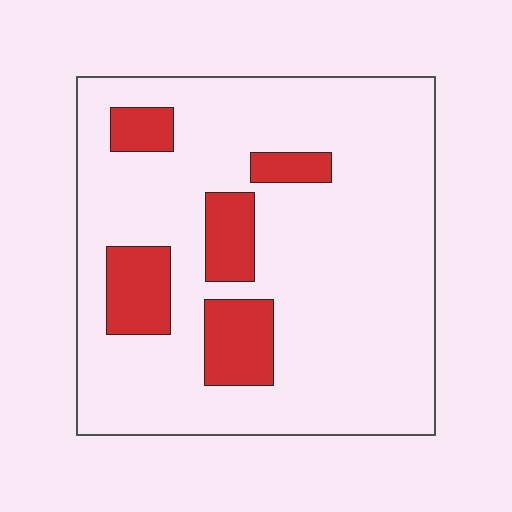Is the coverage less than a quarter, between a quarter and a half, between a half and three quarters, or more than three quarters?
Less than a quarter.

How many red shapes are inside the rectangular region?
5.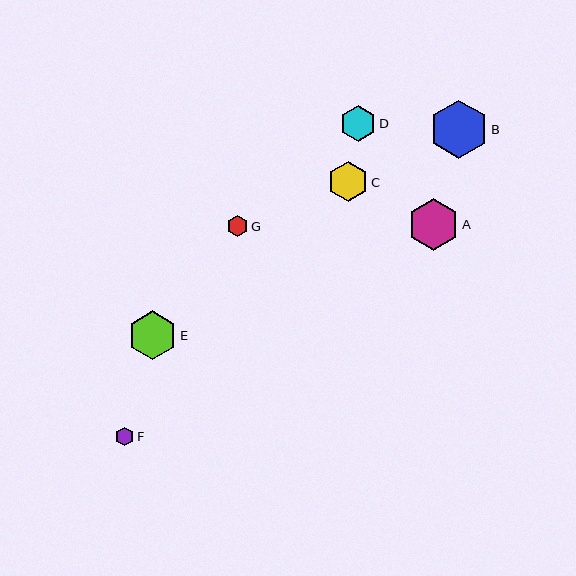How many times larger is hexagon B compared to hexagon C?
Hexagon B is approximately 1.5 times the size of hexagon C.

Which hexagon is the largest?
Hexagon B is the largest with a size of approximately 59 pixels.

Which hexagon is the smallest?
Hexagon F is the smallest with a size of approximately 19 pixels.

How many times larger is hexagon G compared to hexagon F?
Hexagon G is approximately 1.1 times the size of hexagon F.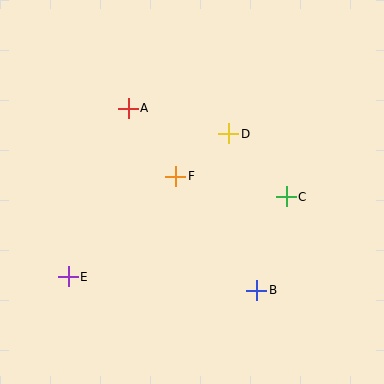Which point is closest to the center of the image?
Point F at (176, 176) is closest to the center.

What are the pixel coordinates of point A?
Point A is at (128, 108).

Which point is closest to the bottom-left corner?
Point E is closest to the bottom-left corner.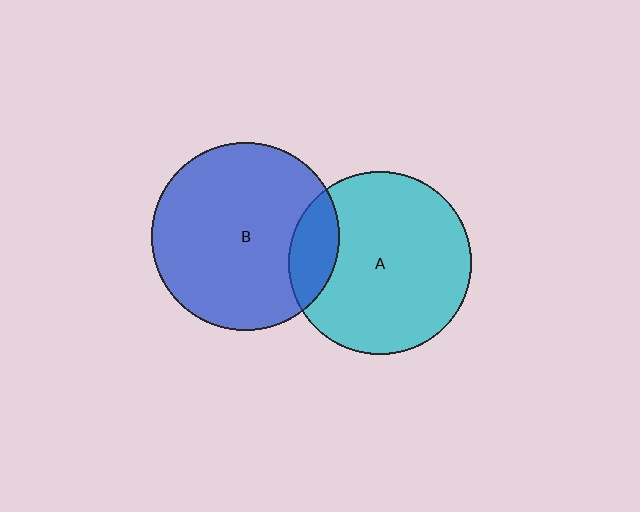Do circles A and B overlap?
Yes.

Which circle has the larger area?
Circle B (blue).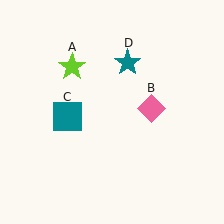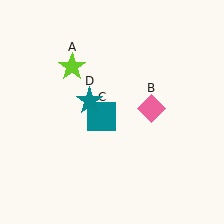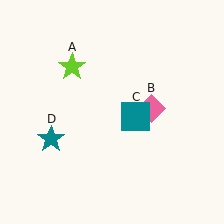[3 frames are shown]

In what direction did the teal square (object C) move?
The teal square (object C) moved right.